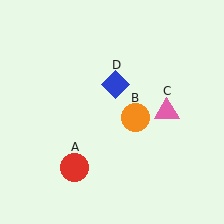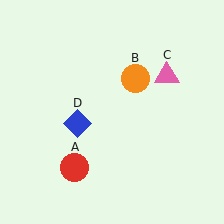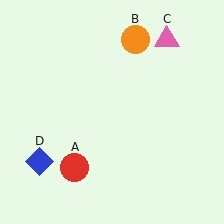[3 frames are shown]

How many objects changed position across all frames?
3 objects changed position: orange circle (object B), pink triangle (object C), blue diamond (object D).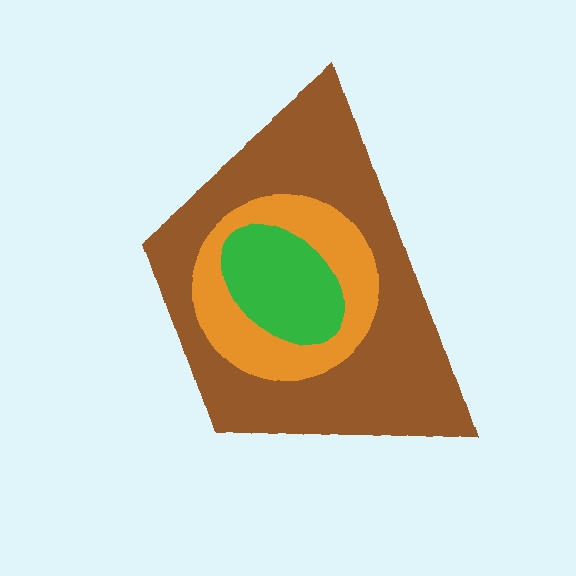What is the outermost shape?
The brown trapezoid.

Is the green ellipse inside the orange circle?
Yes.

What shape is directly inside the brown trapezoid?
The orange circle.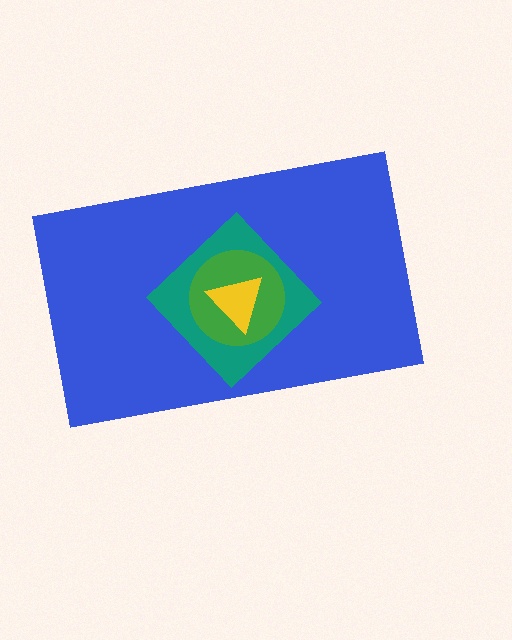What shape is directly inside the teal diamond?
The green circle.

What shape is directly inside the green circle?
The yellow triangle.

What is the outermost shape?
The blue rectangle.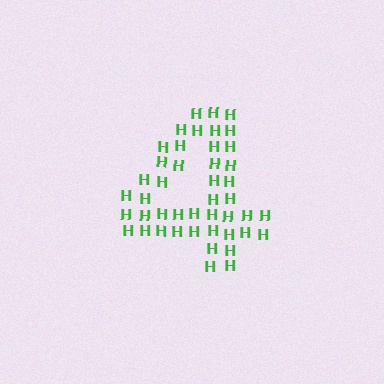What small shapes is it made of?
It is made of small letter H's.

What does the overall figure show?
The overall figure shows the digit 4.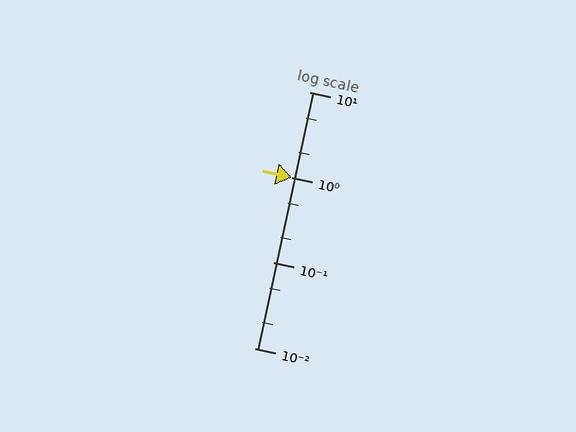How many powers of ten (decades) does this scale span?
The scale spans 3 decades, from 0.01 to 10.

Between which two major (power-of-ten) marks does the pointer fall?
The pointer is between 1 and 10.